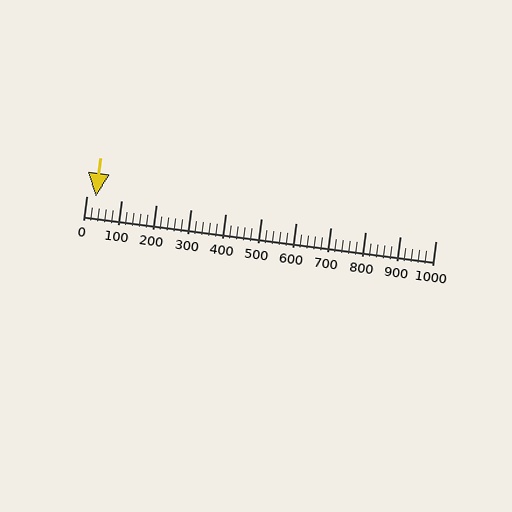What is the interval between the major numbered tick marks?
The major tick marks are spaced 100 units apart.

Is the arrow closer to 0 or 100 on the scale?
The arrow is closer to 0.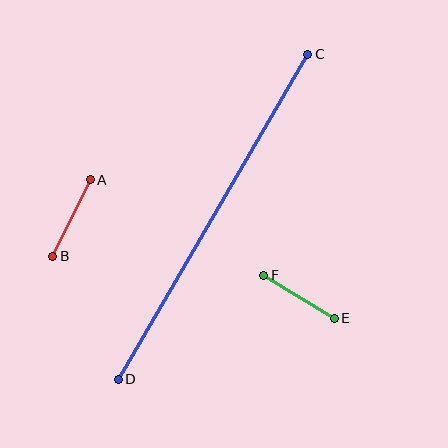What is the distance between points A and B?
The distance is approximately 85 pixels.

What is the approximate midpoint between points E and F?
The midpoint is at approximately (299, 297) pixels.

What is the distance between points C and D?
The distance is approximately 376 pixels.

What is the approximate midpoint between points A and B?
The midpoint is at approximately (71, 218) pixels.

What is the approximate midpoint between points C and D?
The midpoint is at approximately (213, 217) pixels.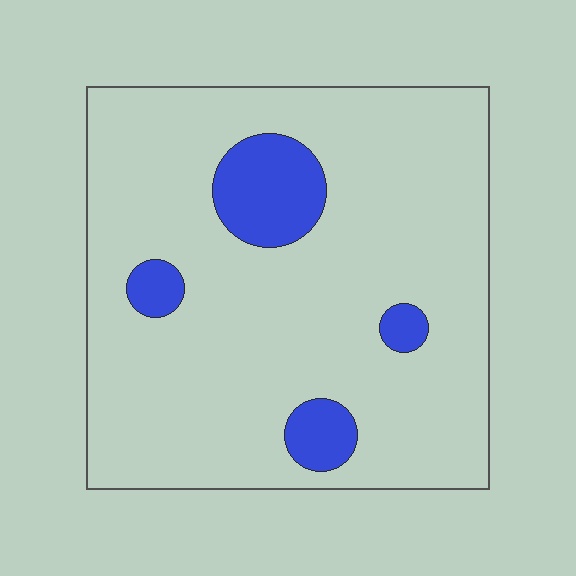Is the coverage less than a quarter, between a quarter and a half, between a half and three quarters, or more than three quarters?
Less than a quarter.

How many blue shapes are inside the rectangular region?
4.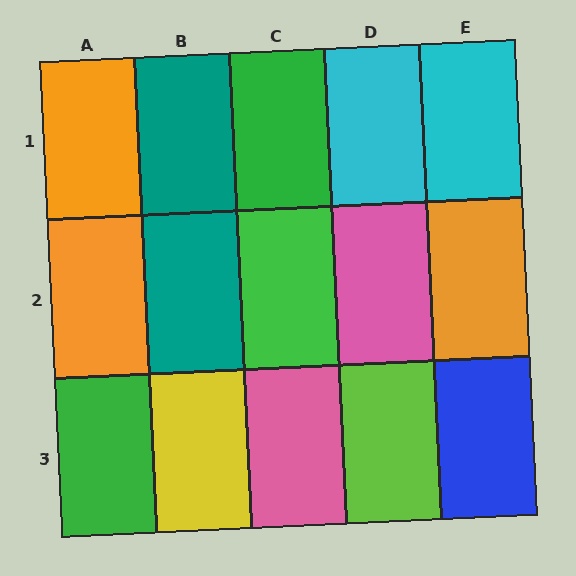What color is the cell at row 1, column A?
Orange.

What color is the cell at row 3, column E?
Blue.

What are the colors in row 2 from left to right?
Orange, teal, green, pink, orange.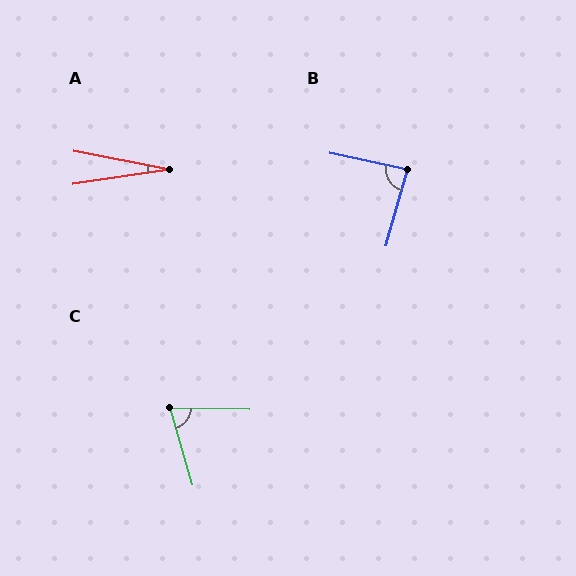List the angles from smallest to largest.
A (19°), C (73°), B (86°).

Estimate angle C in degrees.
Approximately 73 degrees.